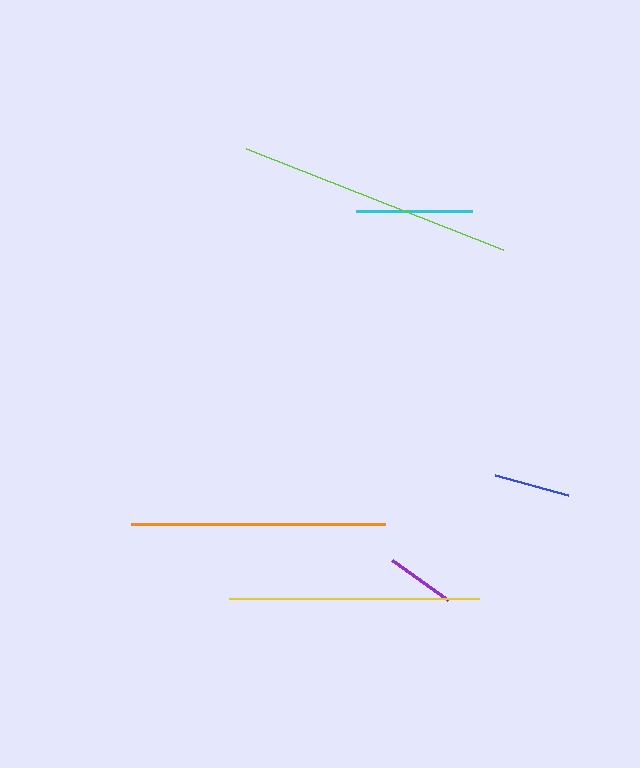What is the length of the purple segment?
The purple segment is approximately 69 pixels long.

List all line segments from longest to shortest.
From longest to shortest: lime, orange, yellow, cyan, blue, purple.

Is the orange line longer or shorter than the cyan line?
The orange line is longer than the cyan line.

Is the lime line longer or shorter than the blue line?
The lime line is longer than the blue line.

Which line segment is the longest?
The lime line is the longest at approximately 276 pixels.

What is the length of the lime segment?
The lime segment is approximately 276 pixels long.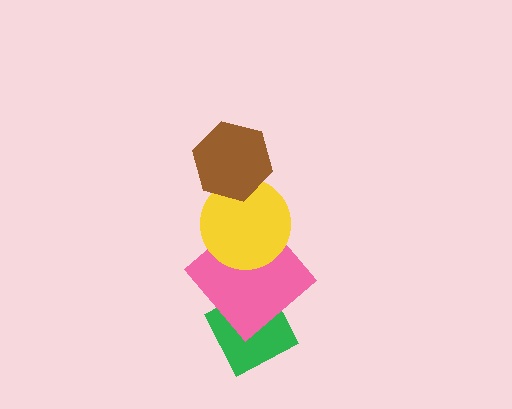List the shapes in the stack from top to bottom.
From top to bottom: the brown hexagon, the yellow circle, the pink diamond, the green diamond.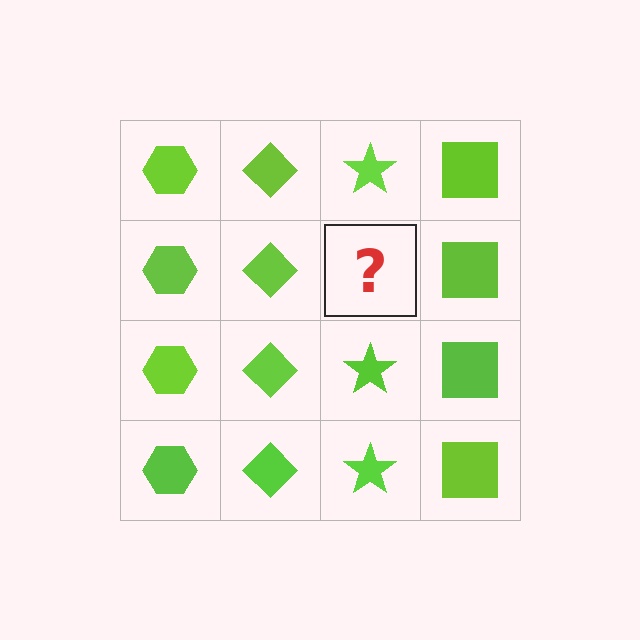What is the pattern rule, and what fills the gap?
The rule is that each column has a consistent shape. The gap should be filled with a lime star.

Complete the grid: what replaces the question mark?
The question mark should be replaced with a lime star.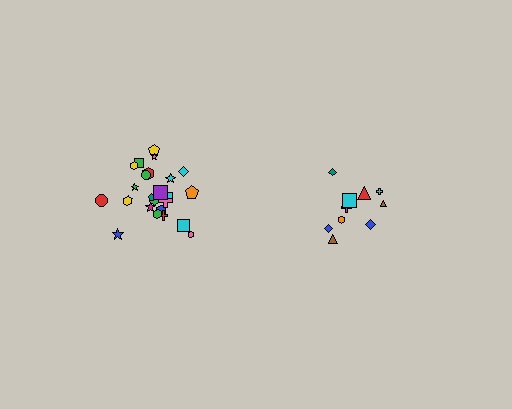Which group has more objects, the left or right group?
The left group.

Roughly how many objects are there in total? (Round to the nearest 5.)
Roughly 35 objects in total.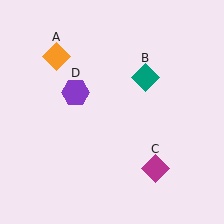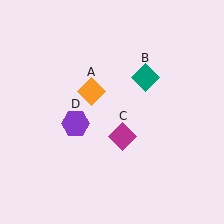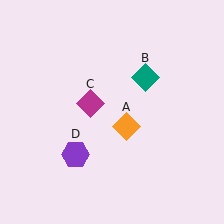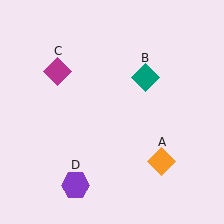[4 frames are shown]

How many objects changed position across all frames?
3 objects changed position: orange diamond (object A), magenta diamond (object C), purple hexagon (object D).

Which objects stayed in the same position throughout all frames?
Teal diamond (object B) remained stationary.